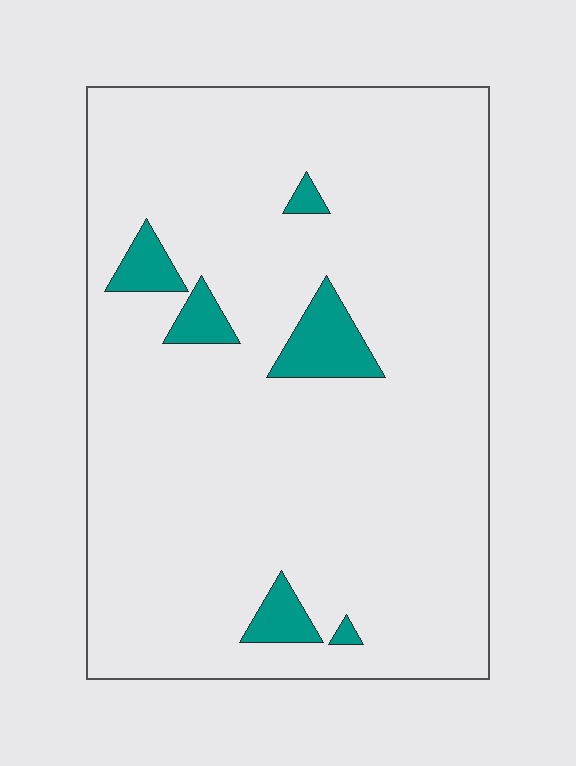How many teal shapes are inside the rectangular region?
6.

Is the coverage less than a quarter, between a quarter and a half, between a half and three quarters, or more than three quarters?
Less than a quarter.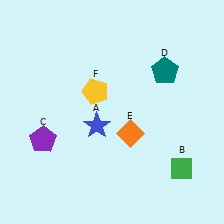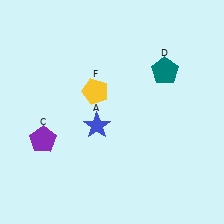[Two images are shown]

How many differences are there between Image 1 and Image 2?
There are 2 differences between the two images.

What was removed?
The green diamond (B), the orange diamond (E) were removed in Image 2.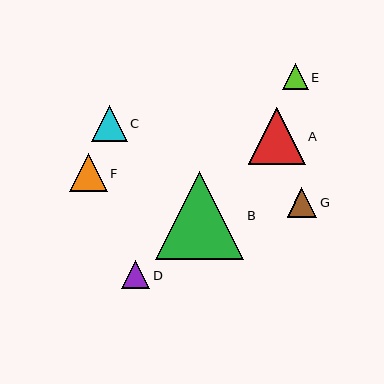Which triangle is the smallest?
Triangle E is the smallest with a size of approximately 26 pixels.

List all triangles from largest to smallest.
From largest to smallest: B, A, F, C, G, D, E.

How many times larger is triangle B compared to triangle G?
Triangle B is approximately 3.0 times the size of triangle G.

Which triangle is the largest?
Triangle B is the largest with a size of approximately 88 pixels.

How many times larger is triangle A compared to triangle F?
Triangle A is approximately 1.5 times the size of triangle F.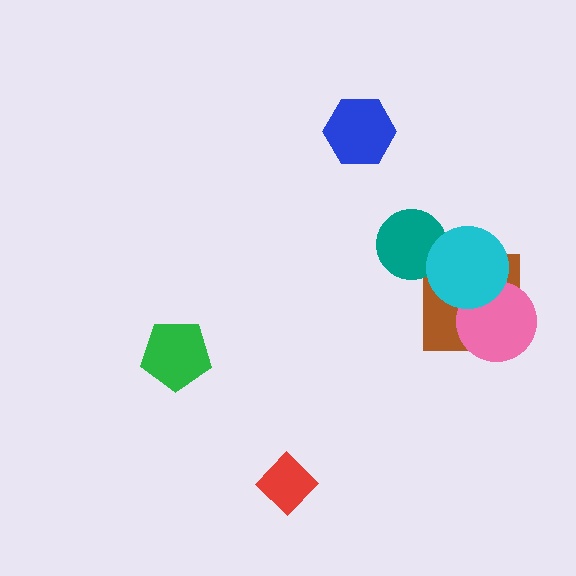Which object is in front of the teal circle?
The cyan circle is in front of the teal circle.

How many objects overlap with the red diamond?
0 objects overlap with the red diamond.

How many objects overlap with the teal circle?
1 object overlaps with the teal circle.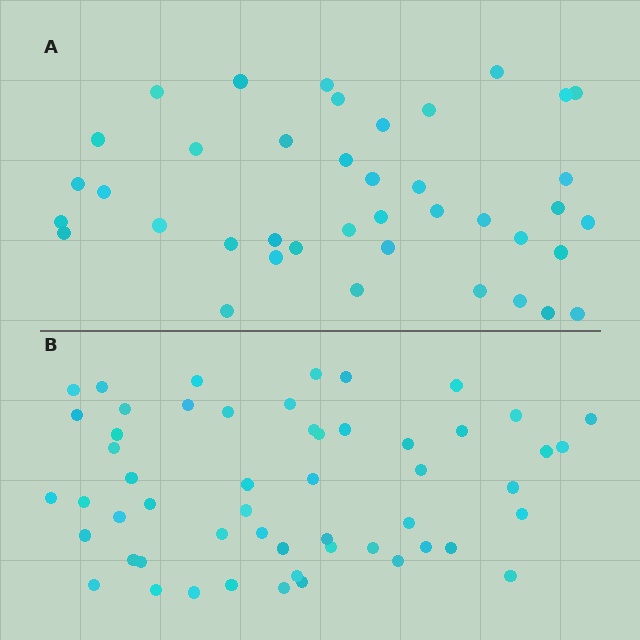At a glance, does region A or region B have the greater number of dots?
Region B (the bottom region) has more dots.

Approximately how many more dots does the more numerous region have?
Region B has approximately 15 more dots than region A.